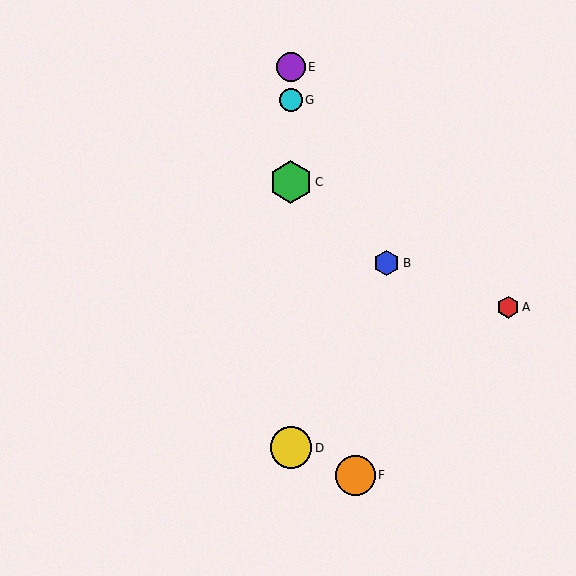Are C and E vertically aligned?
Yes, both are at x≈291.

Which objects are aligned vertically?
Objects C, D, E, G are aligned vertically.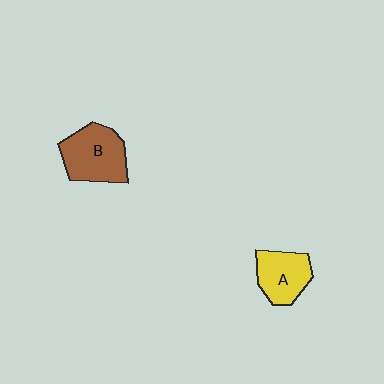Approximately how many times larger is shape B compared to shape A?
Approximately 1.3 times.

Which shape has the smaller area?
Shape A (yellow).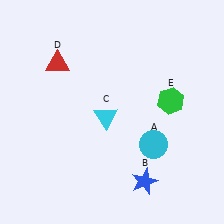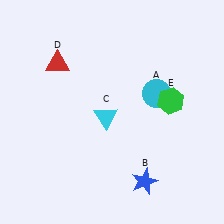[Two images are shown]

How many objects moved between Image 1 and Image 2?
1 object moved between the two images.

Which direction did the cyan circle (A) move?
The cyan circle (A) moved up.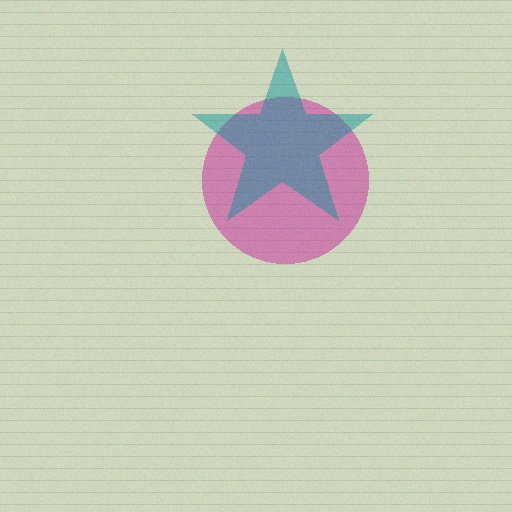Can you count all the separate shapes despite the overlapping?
Yes, there are 2 separate shapes.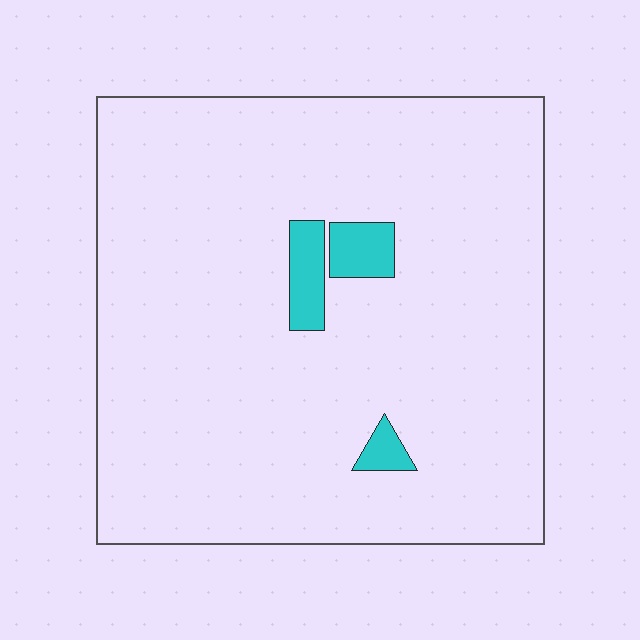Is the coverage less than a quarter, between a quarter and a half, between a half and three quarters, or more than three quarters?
Less than a quarter.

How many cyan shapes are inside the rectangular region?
3.